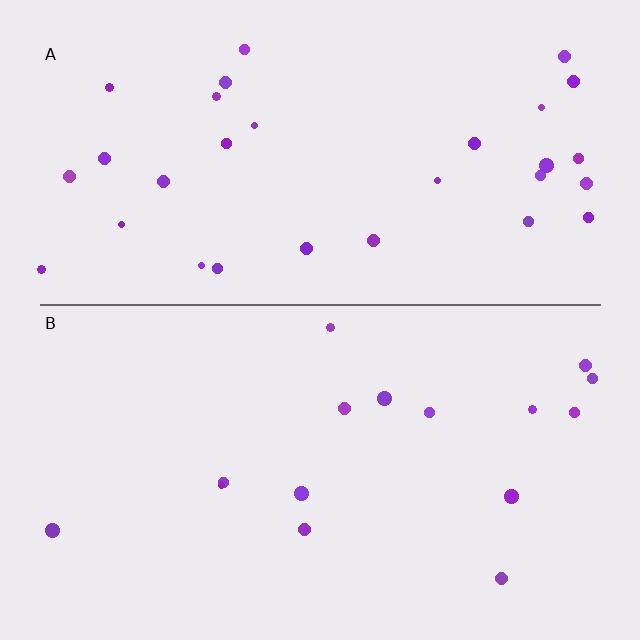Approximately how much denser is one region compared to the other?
Approximately 1.9× — region A over region B.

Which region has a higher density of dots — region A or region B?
A (the top).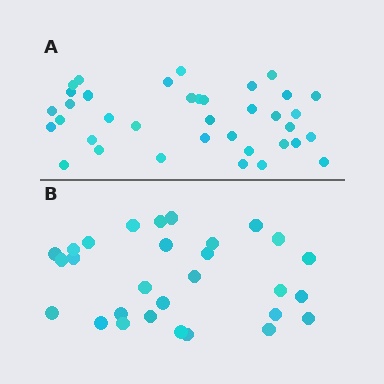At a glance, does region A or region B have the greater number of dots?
Region A (the top region) has more dots.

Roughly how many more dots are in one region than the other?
Region A has roughly 8 or so more dots than region B.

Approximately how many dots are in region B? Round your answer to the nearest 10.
About 30 dots. (The exact count is 29, which rounds to 30.)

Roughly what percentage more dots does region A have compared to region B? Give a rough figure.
About 30% more.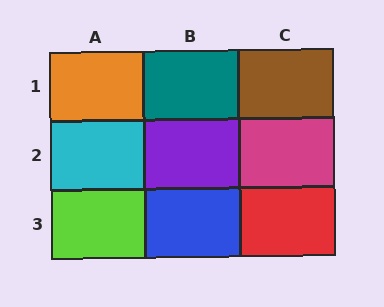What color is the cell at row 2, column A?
Cyan.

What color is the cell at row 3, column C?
Red.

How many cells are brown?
1 cell is brown.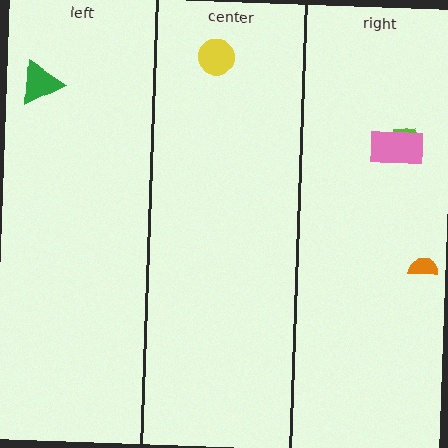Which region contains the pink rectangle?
The right region.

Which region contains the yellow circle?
The center region.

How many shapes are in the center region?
1.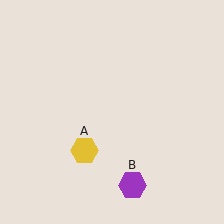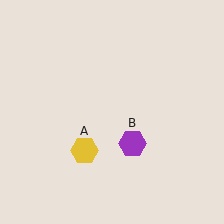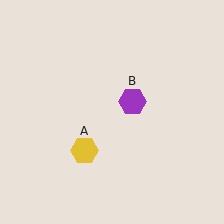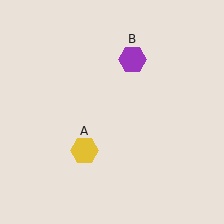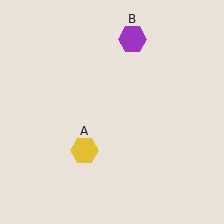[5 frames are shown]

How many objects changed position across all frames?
1 object changed position: purple hexagon (object B).